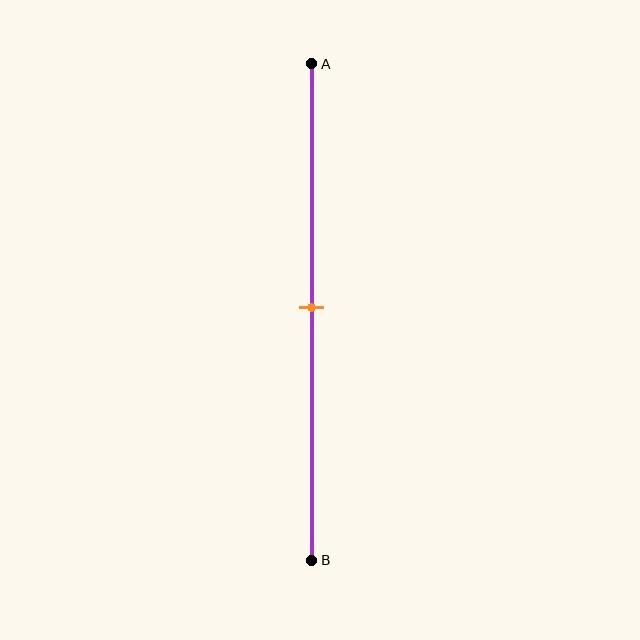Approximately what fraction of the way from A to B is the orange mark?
The orange mark is approximately 50% of the way from A to B.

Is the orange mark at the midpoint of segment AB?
Yes, the mark is approximately at the midpoint.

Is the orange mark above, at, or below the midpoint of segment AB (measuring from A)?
The orange mark is approximately at the midpoint of segment AB.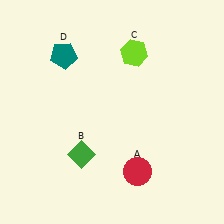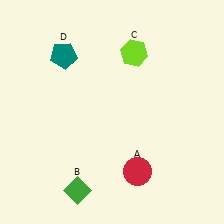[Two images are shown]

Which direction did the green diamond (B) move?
The green diamond (B) moved down.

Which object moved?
The green diamond (B) moved down.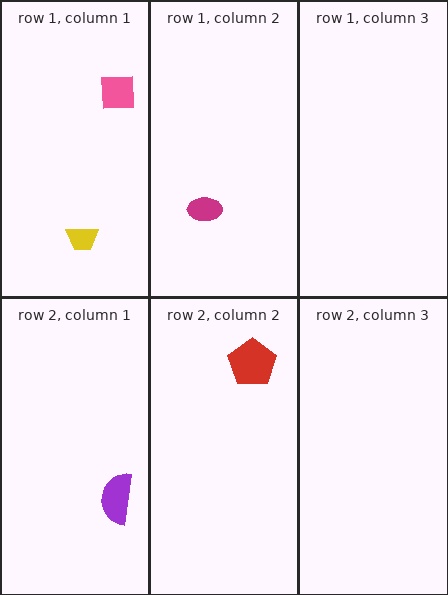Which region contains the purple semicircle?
The row 2, column 1 region.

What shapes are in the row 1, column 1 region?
The pink square, the yellow trapezoid.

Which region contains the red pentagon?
The row 2, column 2 region.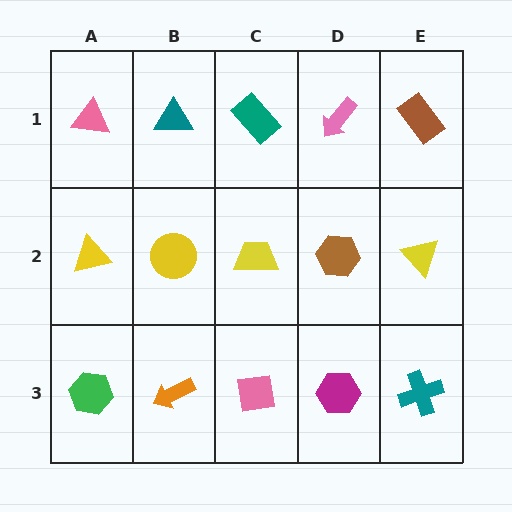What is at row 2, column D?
A brown hexagon.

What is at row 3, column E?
A teal cross.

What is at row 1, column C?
A teal rectangle.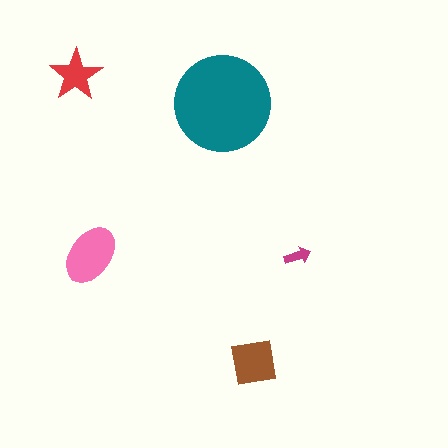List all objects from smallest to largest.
The magenta arrow, the red star, the brown square, the pink ellipse, the teal circle.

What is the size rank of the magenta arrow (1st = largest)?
5th.